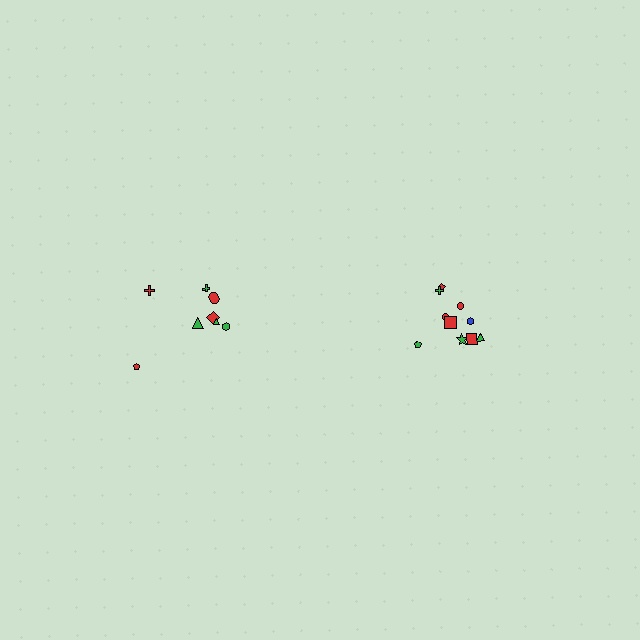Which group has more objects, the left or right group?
The right group.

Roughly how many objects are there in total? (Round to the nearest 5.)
Roughly 20 objects in total.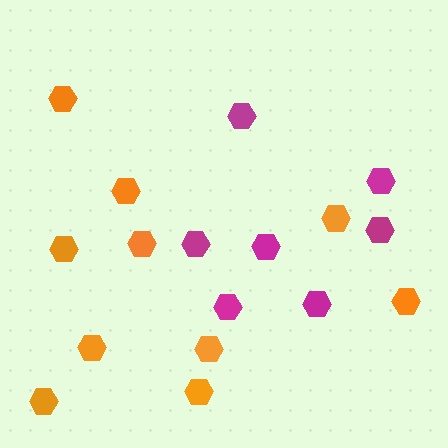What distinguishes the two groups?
There are 2 groups: one group of orange hexagons (10) and one group of magenta hexagons (7).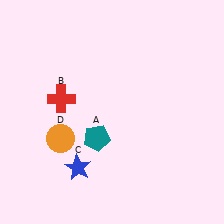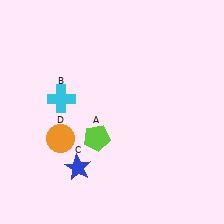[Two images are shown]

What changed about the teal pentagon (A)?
In Image 1, A is teal. In Image 2, it changed to lime.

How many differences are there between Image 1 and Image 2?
There are 2 differences between the two images.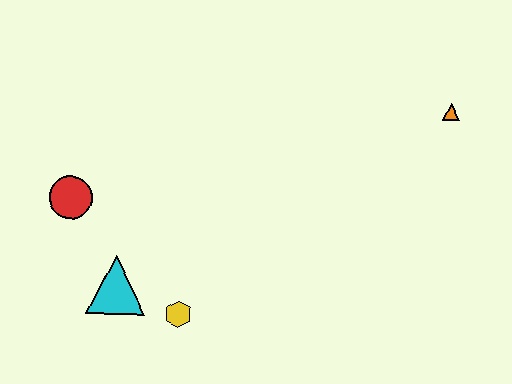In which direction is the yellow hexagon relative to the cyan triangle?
The yellow hexagon is to the right of the cyan triangle.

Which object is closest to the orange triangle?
The yellow hexagon is closest to the orange triangle.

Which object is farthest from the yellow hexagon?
The orange triangle is farthest from the yellow hexagon.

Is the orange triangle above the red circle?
Yes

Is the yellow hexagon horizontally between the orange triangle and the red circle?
Yes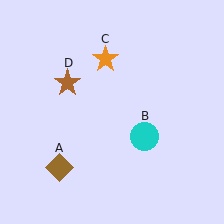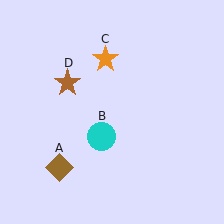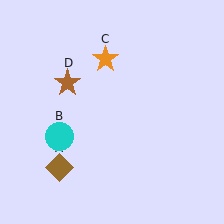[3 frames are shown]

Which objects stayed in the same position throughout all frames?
Brown diamond (object A) and orange star (object C) and brown star (object D) remained stationary.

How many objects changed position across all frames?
1 object changed position: cyan circle (object B).